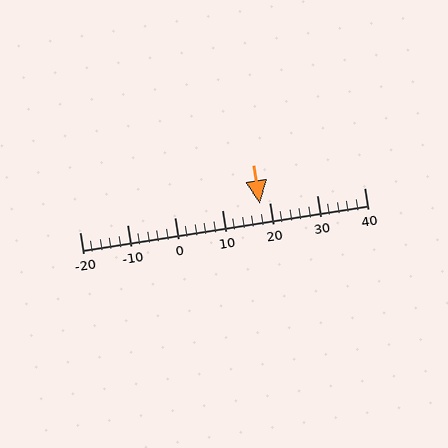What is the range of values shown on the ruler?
The ruler shows values from -20 to 40.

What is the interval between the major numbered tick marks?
The major tick marks are spaced 10 units apart.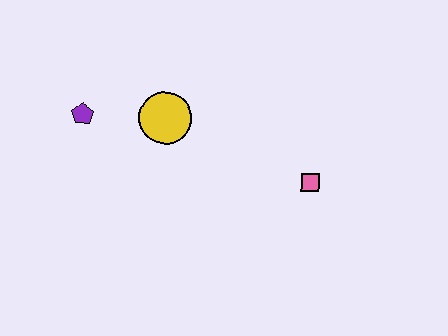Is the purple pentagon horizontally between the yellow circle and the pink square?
No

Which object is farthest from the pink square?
The purple pentagon is farthest from the pink square.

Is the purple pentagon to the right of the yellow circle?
No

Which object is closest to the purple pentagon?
The yellow circle is closest to the purple pentagon.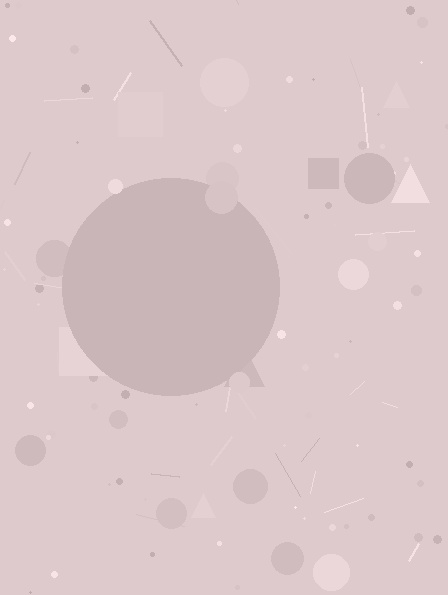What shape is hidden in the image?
A circle is hidden in the image.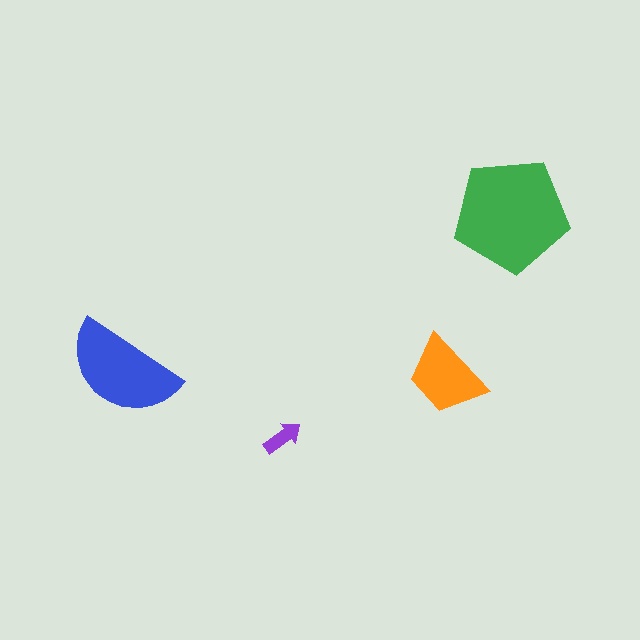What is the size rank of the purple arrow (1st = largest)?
4th.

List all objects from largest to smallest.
The green pentagon, the blue semicircle, the orange trapezoid, the purple arrow.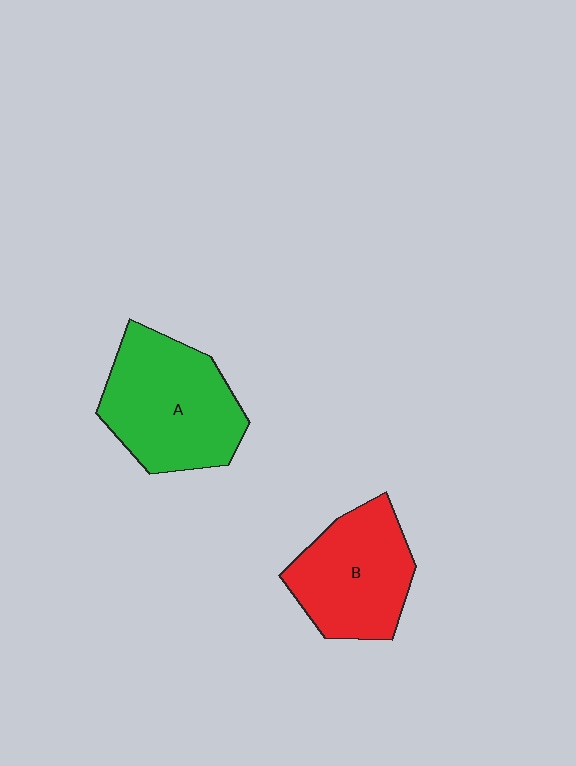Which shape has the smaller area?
Shape B (red).